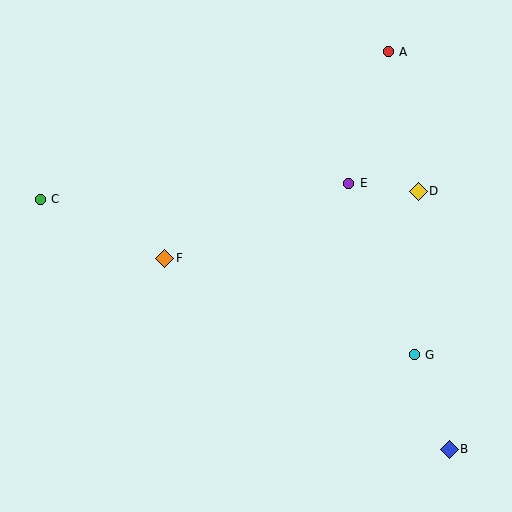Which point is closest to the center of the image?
Point F at (165, 258) is closest to the center.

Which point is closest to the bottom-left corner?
Point F is closest to the bottom-left corner.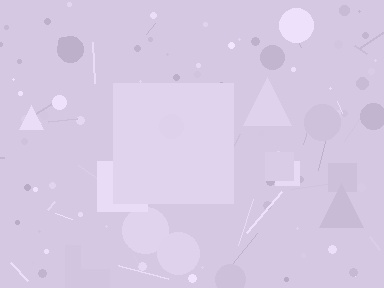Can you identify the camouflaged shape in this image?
The camouflaged shape is a square.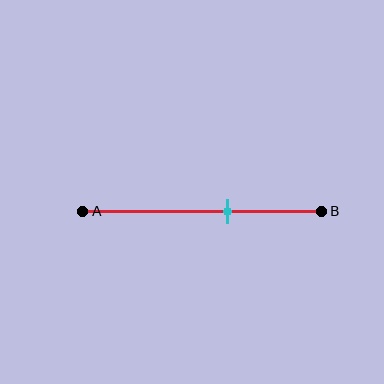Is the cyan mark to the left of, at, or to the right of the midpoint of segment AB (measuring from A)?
The cyan mark is to the right of the midpoint of segment AB.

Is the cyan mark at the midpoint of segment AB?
No, the mark is at about 60% from A, not at the 50% midpoint.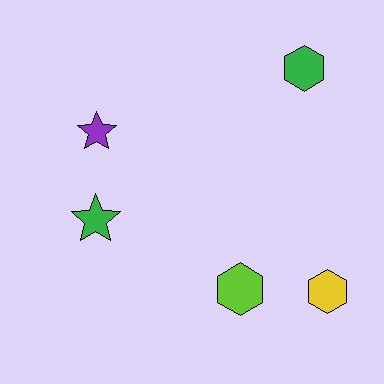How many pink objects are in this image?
There are no pink objects.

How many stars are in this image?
There are 2 stars.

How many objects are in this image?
There are 5 objects.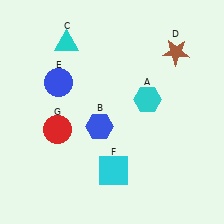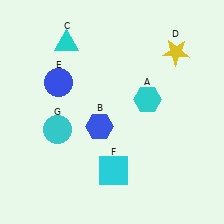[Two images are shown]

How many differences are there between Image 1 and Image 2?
There are 2 differences between the two images.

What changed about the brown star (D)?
In Image 1, D is brown. In Image 2, it changed to yellow.